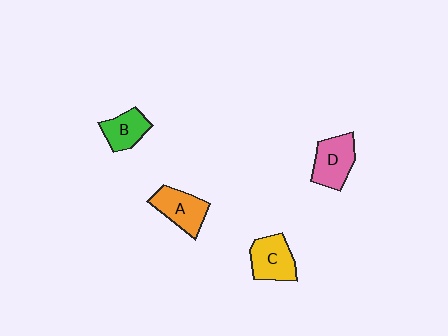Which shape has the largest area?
Shape D (pink).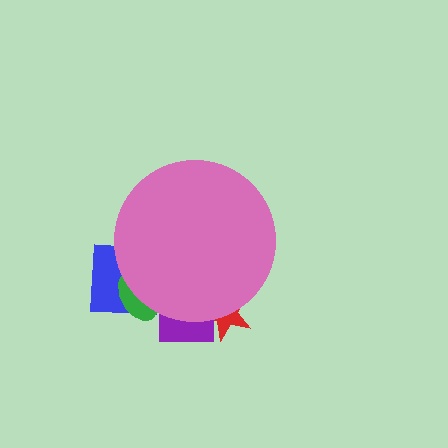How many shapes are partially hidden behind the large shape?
4 shapes are partially hidden.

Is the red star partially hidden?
Yes, the red star is partially hidden behind the pink circle.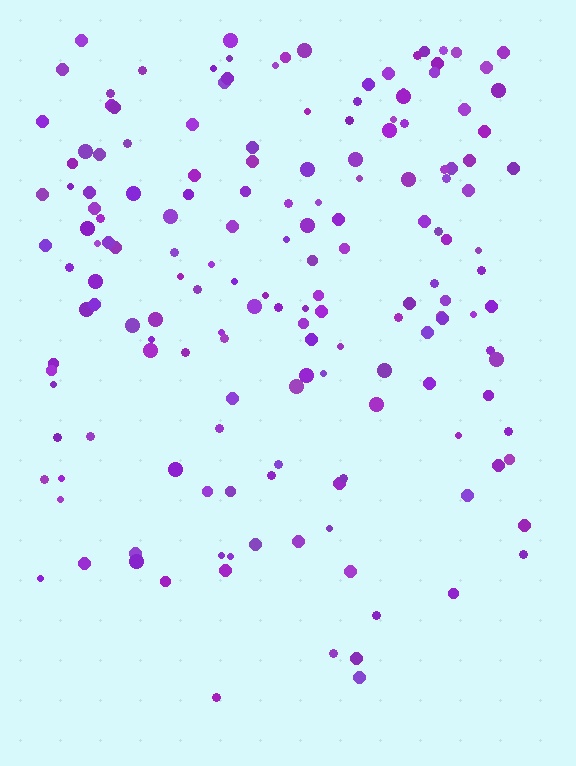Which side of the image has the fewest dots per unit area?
The bottom.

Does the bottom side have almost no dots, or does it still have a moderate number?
Still a moderate number, just noticeably fewer than the top.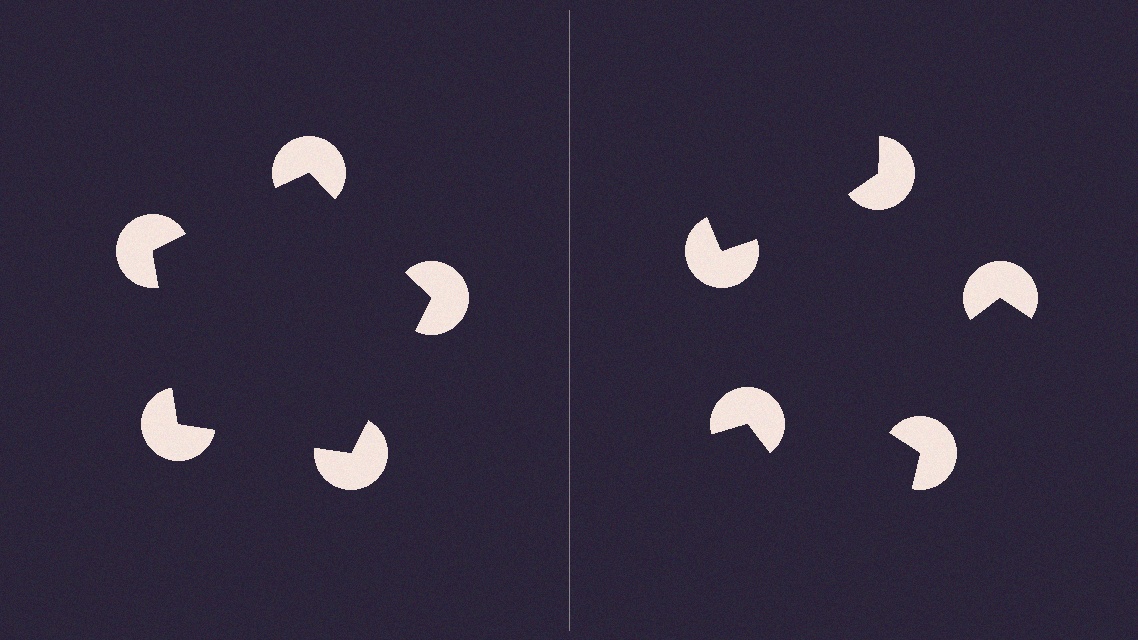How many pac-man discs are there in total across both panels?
10 — 5 on each side.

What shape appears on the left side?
An illusory pentagon.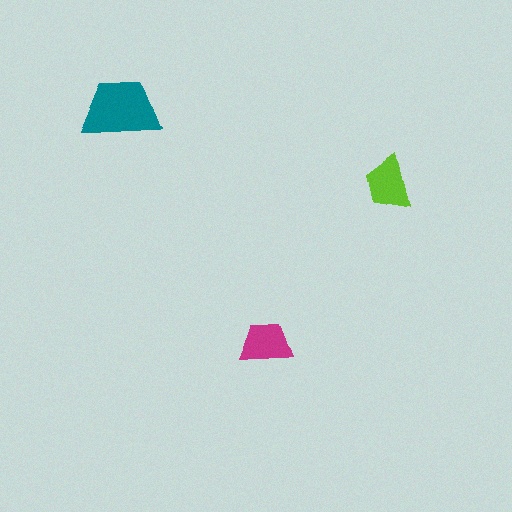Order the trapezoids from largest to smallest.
the teal one, the lime one, the magenta one.